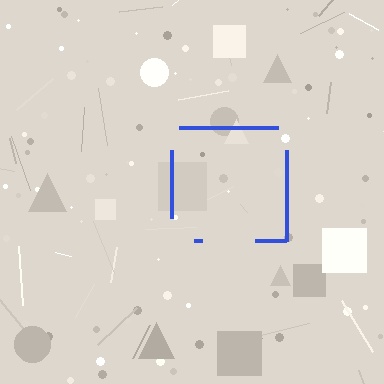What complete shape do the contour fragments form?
The contour fragments form a square.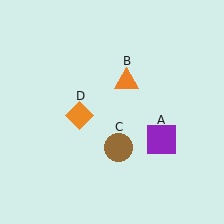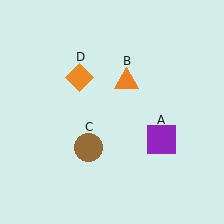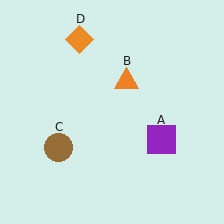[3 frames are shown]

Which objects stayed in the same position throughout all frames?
Purple square (object A) and orange triangle (object B) remained stationary.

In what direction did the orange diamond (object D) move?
The orange diamond (object D) moved up.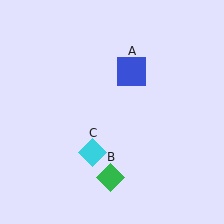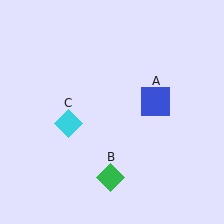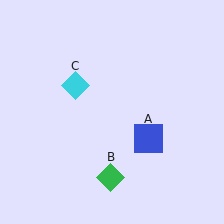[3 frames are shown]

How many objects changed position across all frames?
2 objects changed position: blue square (object A), cyan diamond (object C).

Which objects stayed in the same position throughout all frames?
Green diamond (object B) remained stationary.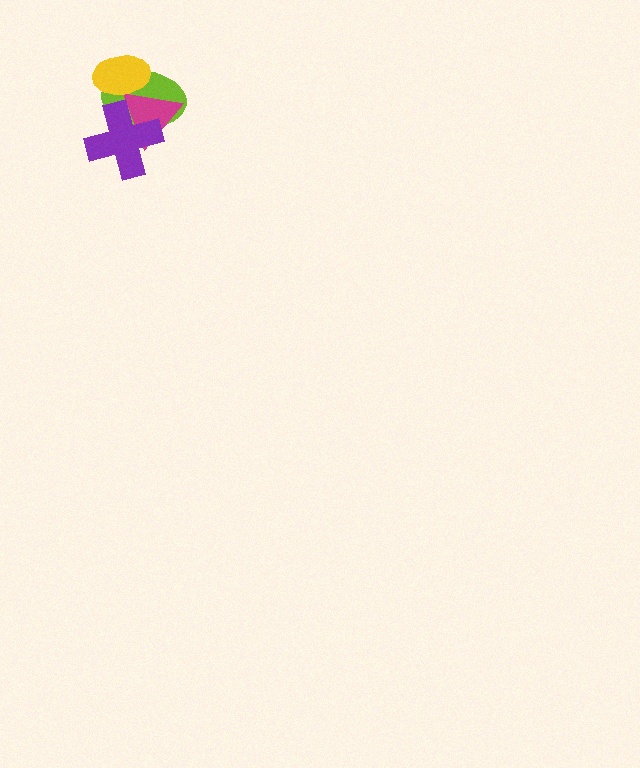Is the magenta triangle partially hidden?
Yes, it is partially covered by another shape.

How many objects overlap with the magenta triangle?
3 objects overlap with the magenta triangle.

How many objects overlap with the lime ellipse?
3 objects overlap with the lime ellipse.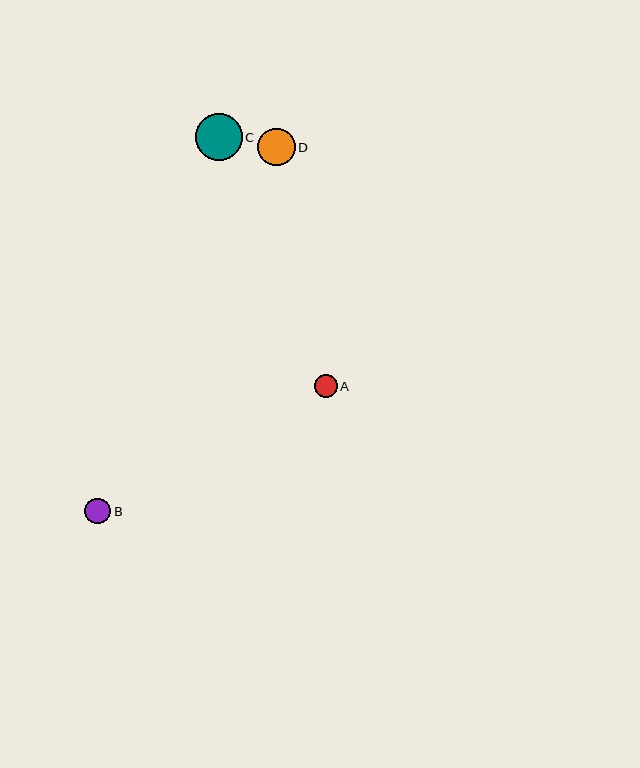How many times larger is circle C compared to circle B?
Circle C is approximately 1.8 times the size of circle B.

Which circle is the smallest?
Circle A is the smallest with a size of approximately 22 pixels.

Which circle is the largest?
Circle C is the largest with a size of approximately 46 pixels.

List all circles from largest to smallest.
From largest to smallest: C, D, B, A.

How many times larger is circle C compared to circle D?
Circle C is approximately 1.2 times the size of circle D.